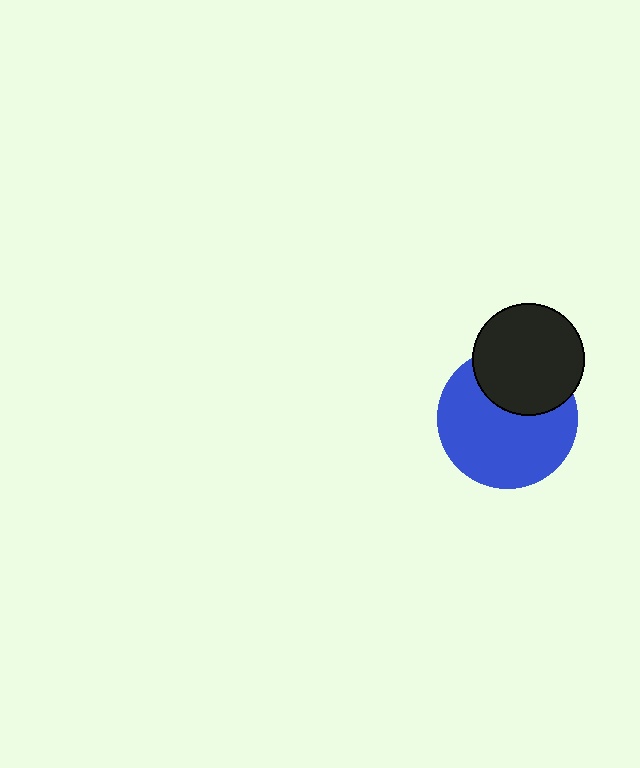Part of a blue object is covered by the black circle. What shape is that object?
It is a circle.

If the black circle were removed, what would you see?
You would see the complete blue circle.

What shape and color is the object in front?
The object in front is a black circle.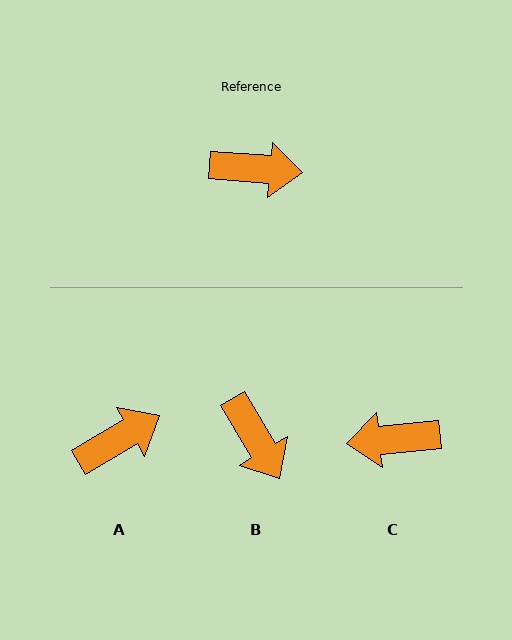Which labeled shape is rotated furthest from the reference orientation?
C, about 170 degrees away.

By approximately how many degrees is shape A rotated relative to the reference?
Approximately 35 degrees counter-clockwise.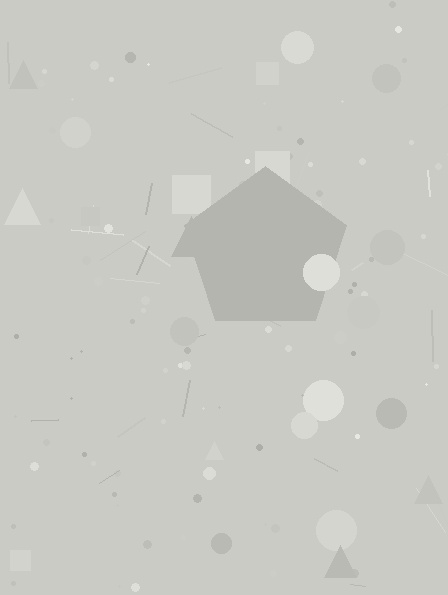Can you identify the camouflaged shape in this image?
The camouflaged shape is a pentagon.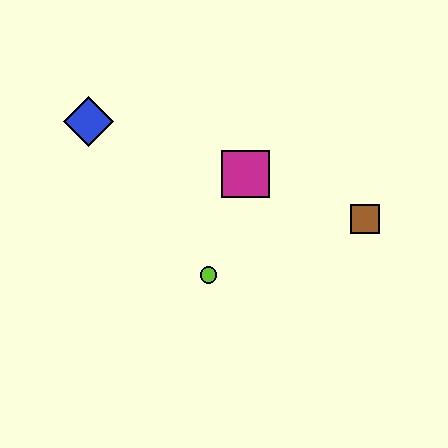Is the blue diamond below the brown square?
No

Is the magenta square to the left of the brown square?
Yes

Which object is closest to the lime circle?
The magenta square is closest to the lime circle.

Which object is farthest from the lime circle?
The blue diamond is farthest from the lime circle.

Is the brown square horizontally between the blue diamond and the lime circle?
No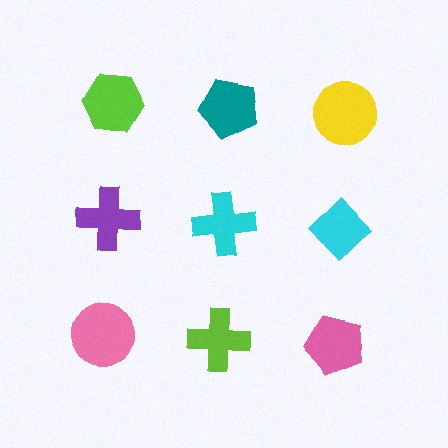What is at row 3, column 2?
A lime cross.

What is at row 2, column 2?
A cyan cross.